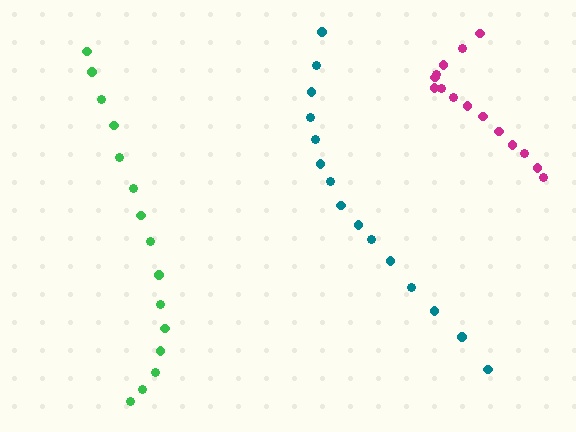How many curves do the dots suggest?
There are 3 distinct paths.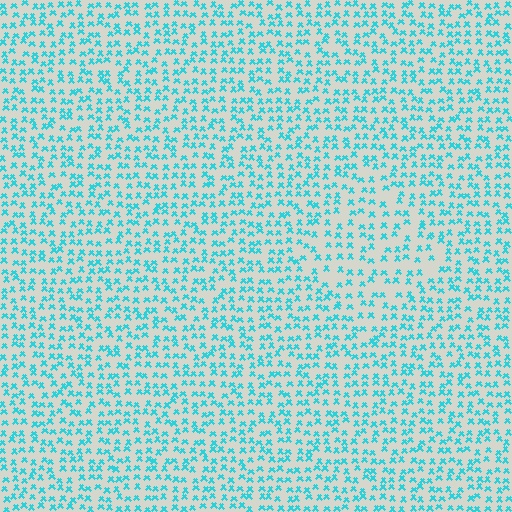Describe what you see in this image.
The image contains small cyan elements arranged at two different densities. A diamond-shaped region is visible where the elements are less densely packed than the surrounding area.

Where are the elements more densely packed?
The elements are more densely packed outside the diamond boundary.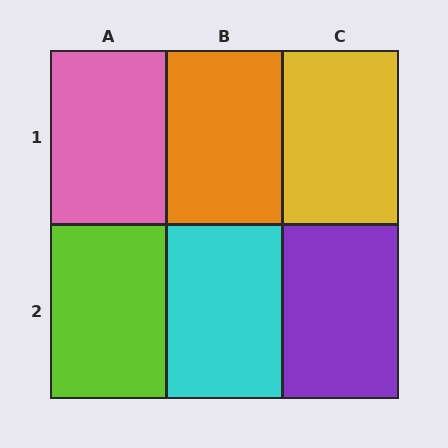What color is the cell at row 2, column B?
Cyan.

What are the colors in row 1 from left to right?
Pink, orange, yellow.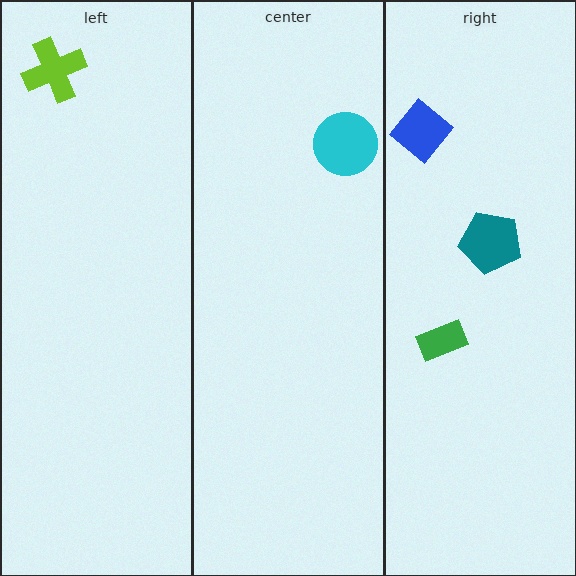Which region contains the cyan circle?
The center region.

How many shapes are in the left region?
1.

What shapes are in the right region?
The teal pentagon, the blue diamond, the green rectangle.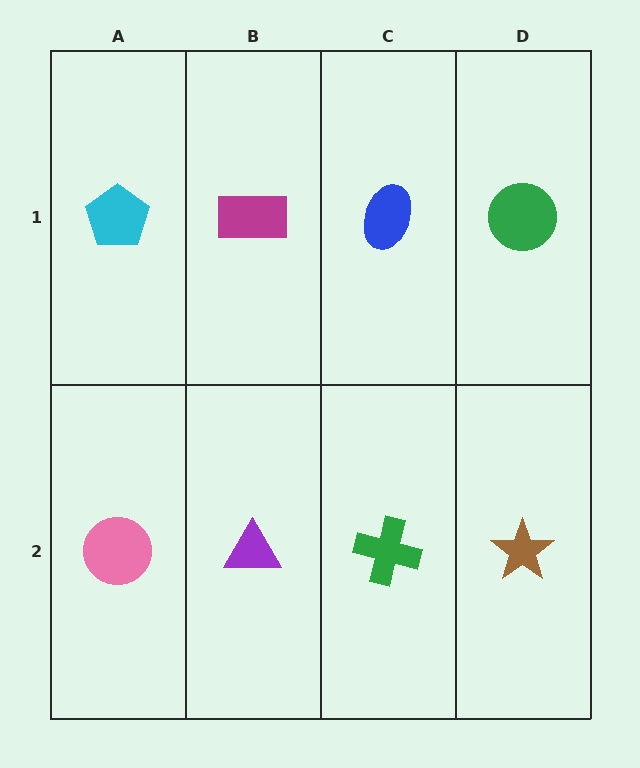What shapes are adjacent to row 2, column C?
A blue ellipse (row 1, column C), a purple triangle (row 2, column B), a brown star (row 2, column D).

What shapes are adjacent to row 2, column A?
A cyan pentagon (row 1, column A), a purple triangle (row 2, column B).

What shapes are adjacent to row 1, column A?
A pink circle (row 2, column A), a magenta rectangle (row 1, column B).